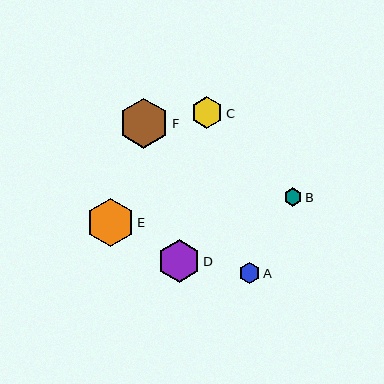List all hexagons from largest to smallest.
From largest to smallest: F, E, D, C, A, B.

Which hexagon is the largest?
Hexagon F is the largest with a size of approximately 50 pixels.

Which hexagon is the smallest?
Hexagon B is the smallest with a size of approximately 18 pixels.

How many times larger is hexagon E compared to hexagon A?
Hexagon E is approximately 2.3 times the size of hexagon A.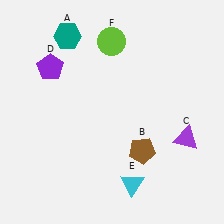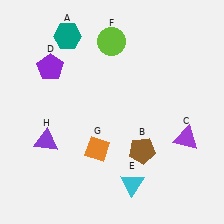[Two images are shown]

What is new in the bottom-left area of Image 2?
An orange diamond (G) was added in the bottom-left area of Image 2.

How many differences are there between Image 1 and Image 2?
There are 2 differences between the two images.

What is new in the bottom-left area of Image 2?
A purple triangle (H) was added in the bottom-left area of Image 2.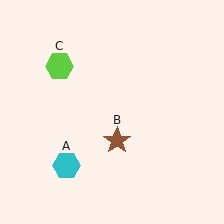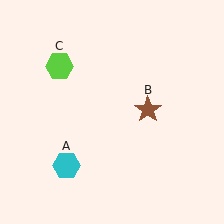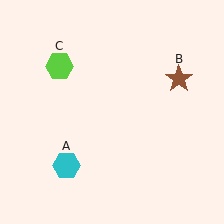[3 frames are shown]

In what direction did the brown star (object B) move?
The brown star (object B) moved up and to the right.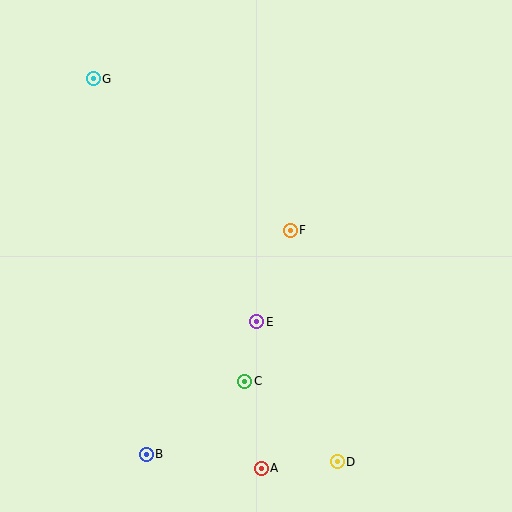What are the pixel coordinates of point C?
Point C is at (245, 381).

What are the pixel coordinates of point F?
Point F is at (290, 230).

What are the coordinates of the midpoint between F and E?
The midpoint between F and E is at (273, 276).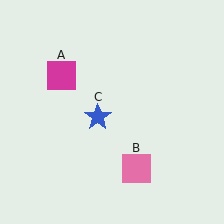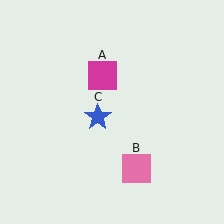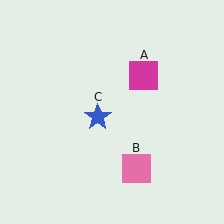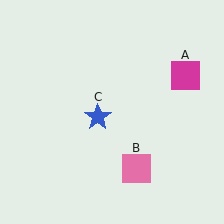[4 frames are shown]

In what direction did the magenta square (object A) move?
The magenta square (object A) moved right.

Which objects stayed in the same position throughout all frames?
Pink square (object B) and blue star (object C) remained stationary.